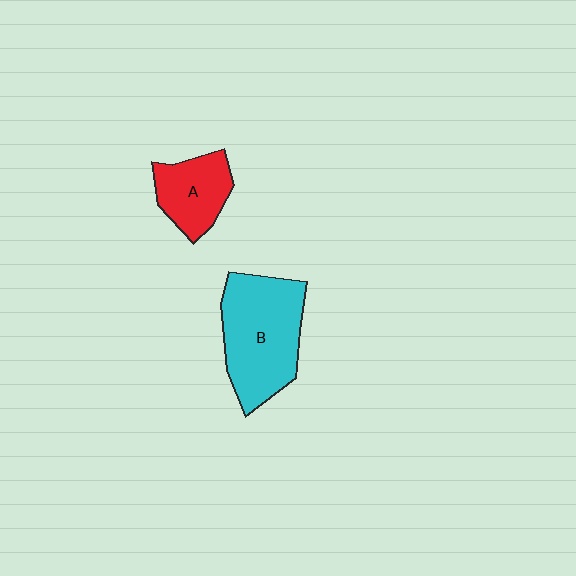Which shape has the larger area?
Shape B (cyan).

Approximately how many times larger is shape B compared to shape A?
Approximately 1.9 times.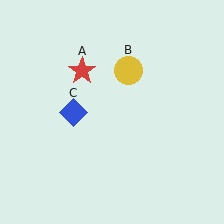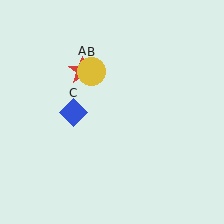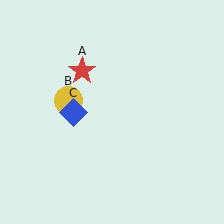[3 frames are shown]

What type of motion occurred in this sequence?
The yellow circle (object B) rotated counterclockwise around the center of the scene.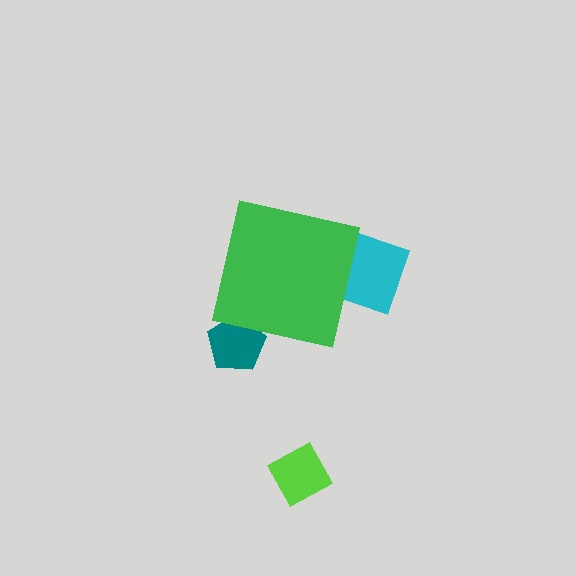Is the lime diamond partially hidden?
No, the lime diamond is fully visible.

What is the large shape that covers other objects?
A green square.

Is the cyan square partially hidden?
Yes, the cyan square is partially hidden behind the green square.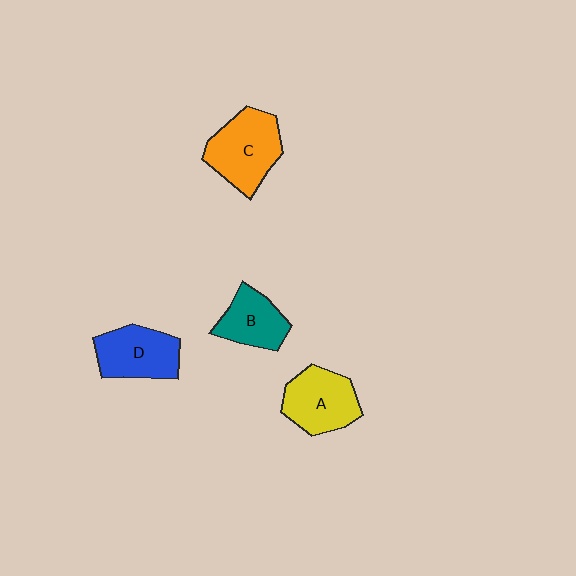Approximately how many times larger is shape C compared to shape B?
Approximately 1.4 times.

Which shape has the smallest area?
Shape B (teal).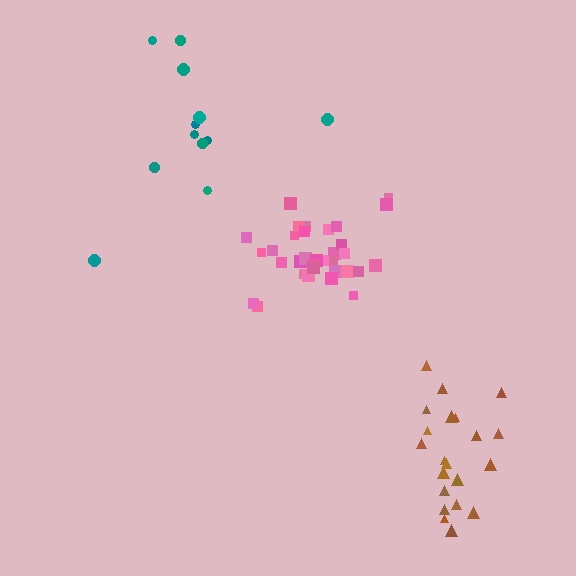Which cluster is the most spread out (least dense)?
Teal.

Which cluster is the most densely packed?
Pink.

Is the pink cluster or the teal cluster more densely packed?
Pink.